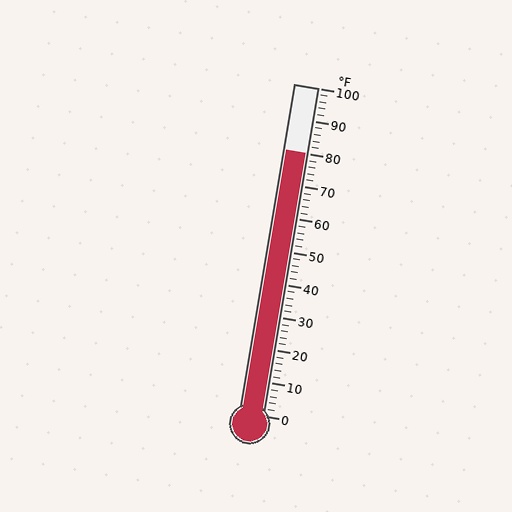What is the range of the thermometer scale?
The thermometer scale ranges from 0°F to 100°F.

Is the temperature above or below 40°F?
The temperature is above 40°F.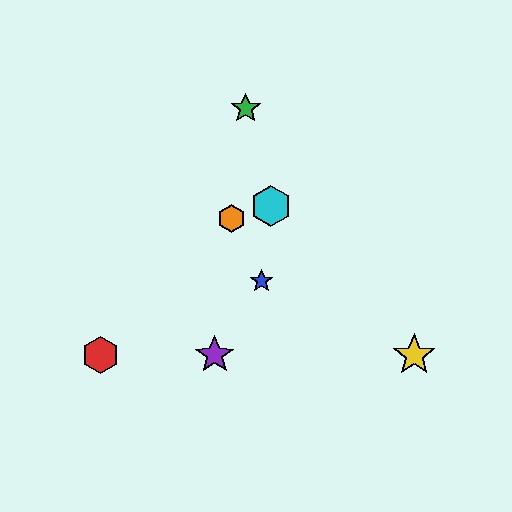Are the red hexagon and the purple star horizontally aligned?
Yes, both are at y≈355.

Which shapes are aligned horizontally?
The red hexagon, the yellow star, the purple star are aligned horizontally.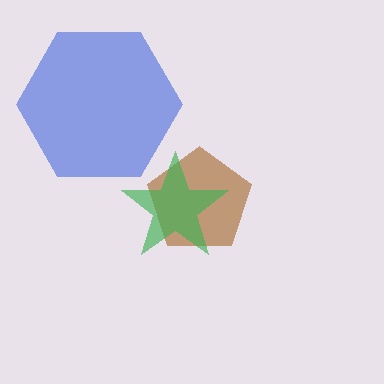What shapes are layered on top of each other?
The layered shapes are: a brown pentagon, a blue hexagon, a green star.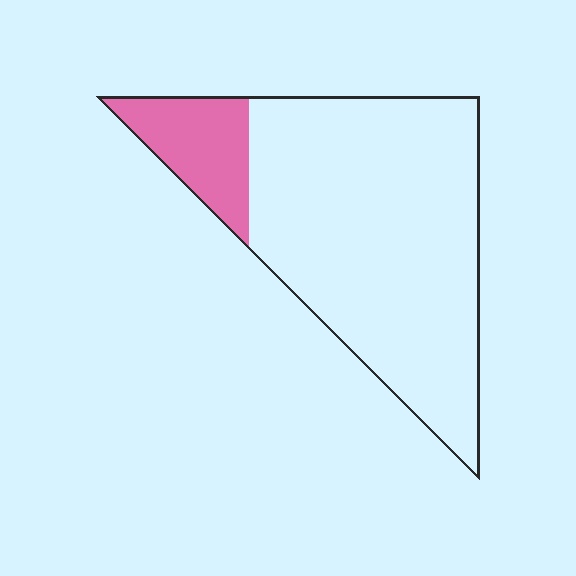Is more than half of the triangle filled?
No.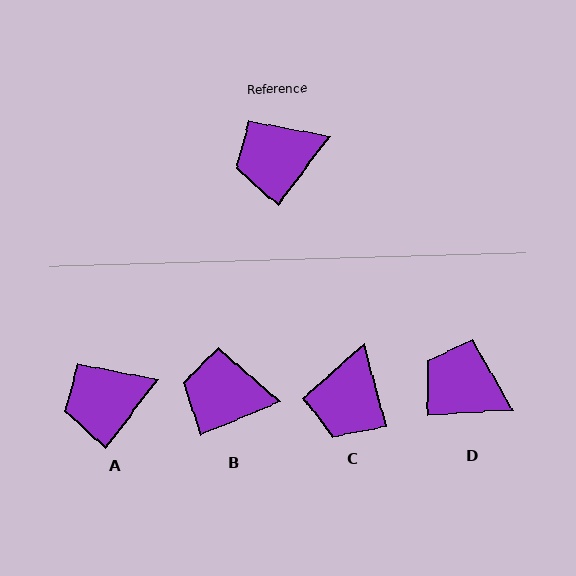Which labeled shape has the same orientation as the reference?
A.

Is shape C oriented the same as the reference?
No, it is off by about 52 degrees.